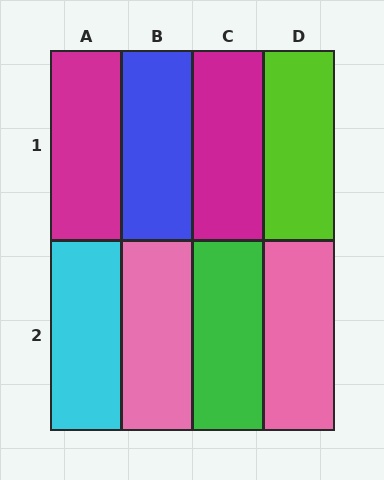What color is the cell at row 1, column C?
Magenta.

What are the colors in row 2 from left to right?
Cyan, pink, green, pink.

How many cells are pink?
2 cells are pink.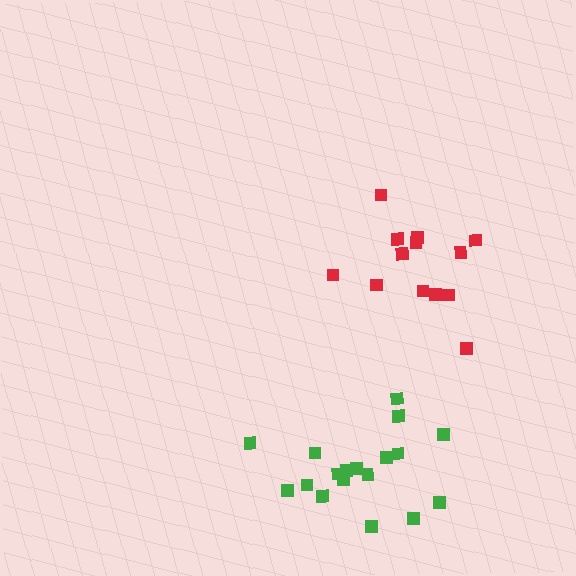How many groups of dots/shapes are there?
There are 2 groups.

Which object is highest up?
The red cluster is topmost.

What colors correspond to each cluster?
The clusters are colored: green, red.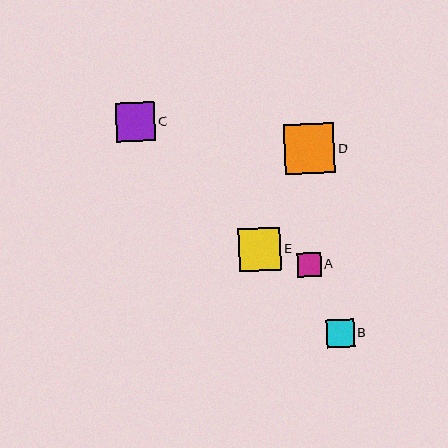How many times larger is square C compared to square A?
Square C is approximately 1.7 times the size of square A.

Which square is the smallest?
Square A is the smallest with a size of approximately 24 pixels.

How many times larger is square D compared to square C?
Square D is approximately 1.3 times the size of square C.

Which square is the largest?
Square D is the largest with a size of approximately 50 pixels.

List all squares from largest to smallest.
From largest to smallest: D, E, C, B, A.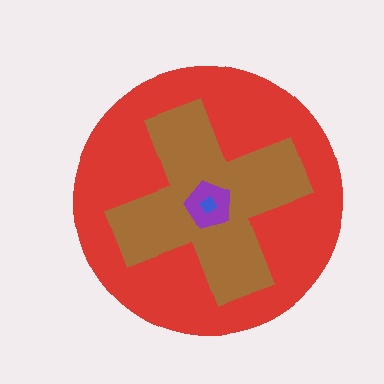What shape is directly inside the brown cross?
The purple pentagon.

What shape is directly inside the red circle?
The brown cross.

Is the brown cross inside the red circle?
Yes.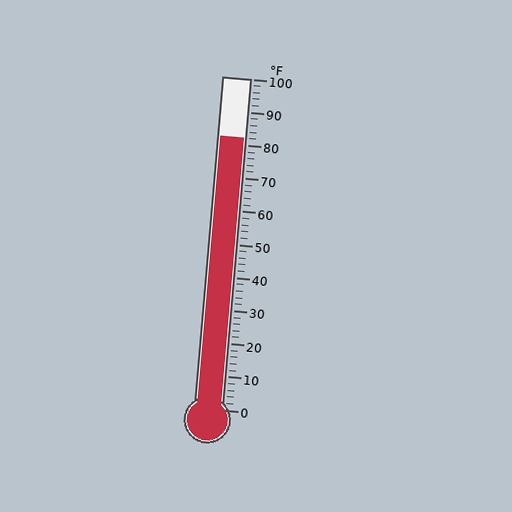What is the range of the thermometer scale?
The thermometer scale ranges from 0°F to 100°F.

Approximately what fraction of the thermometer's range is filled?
The thermometer is filled to approximately 80% of its range.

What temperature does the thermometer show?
The thermometer shows approximately 82°F.